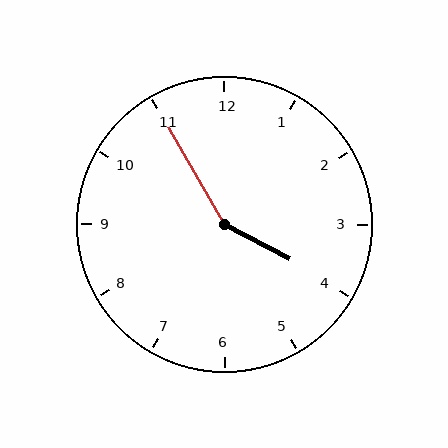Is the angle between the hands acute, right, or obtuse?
It is obtuse.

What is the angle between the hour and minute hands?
Approximately 148 degrees.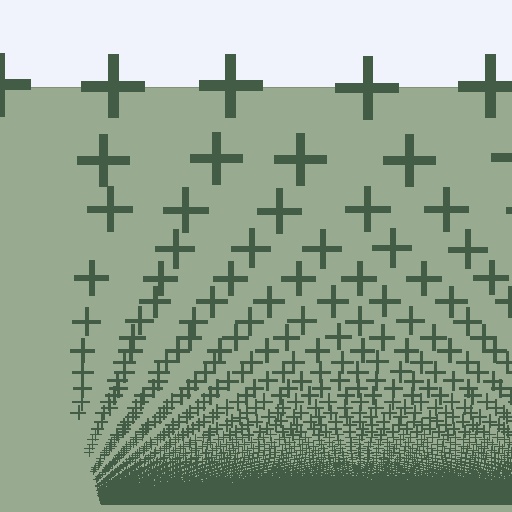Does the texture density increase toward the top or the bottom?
Density increases toward the bottom.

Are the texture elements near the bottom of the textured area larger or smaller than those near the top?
Smaller. The gradient is inverted — elements near the bottom are smaller and denser.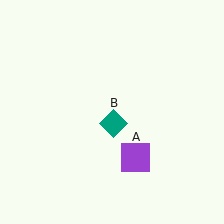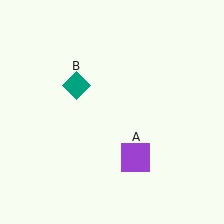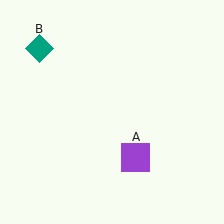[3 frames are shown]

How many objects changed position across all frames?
1 object changed position: teal diamond (object B).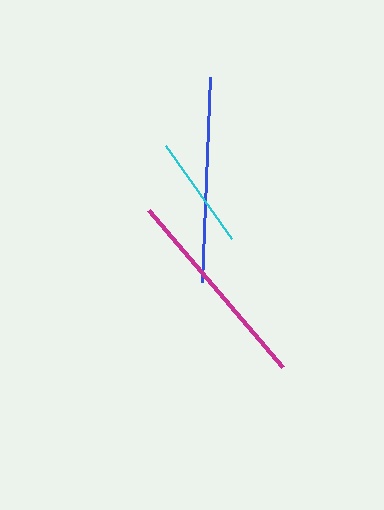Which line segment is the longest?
The magenta line is the longest at approximately 207 pixels.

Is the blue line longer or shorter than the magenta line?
The magenta line is longer than the blue line.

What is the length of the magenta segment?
The magenta segment is approximately 207 pixels long.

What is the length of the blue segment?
The blue segment is approximately 206 pixels long.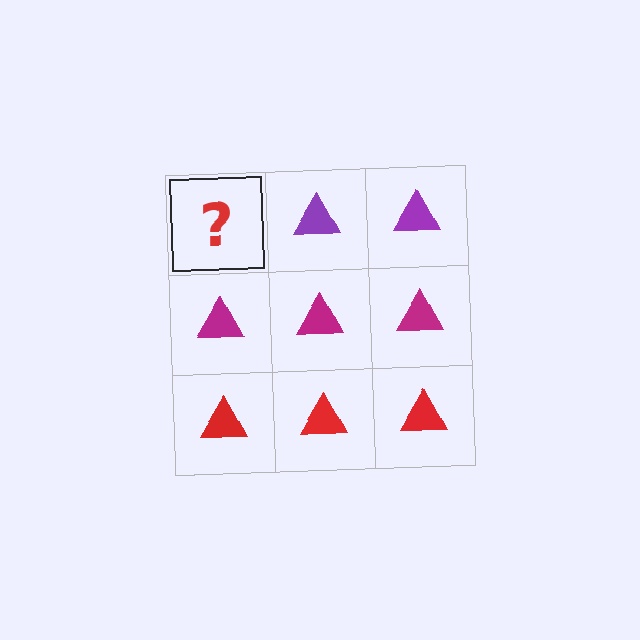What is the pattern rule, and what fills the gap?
The rule is that each row has a consistent color. The gap should be filled with a purple triangle.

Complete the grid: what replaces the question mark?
The question mark should be replaced with a purple triangle.